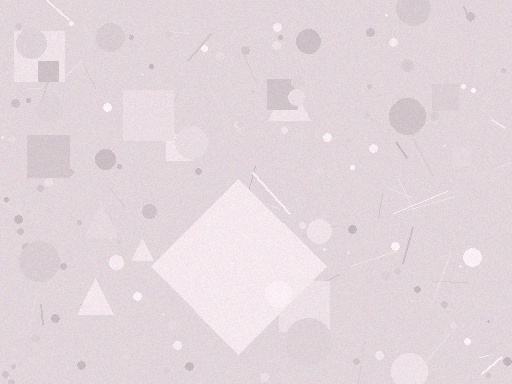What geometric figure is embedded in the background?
A diamond is embedded in the background.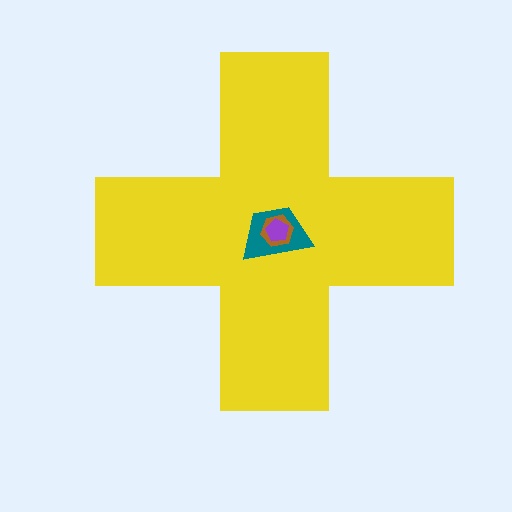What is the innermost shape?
The purple pentagon.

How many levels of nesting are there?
4.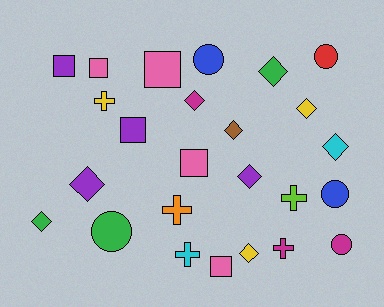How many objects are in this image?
There are 25 objects.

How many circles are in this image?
There are 5 circles.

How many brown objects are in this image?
There is 1 brown object.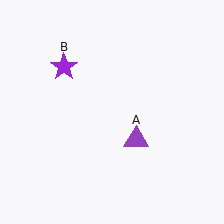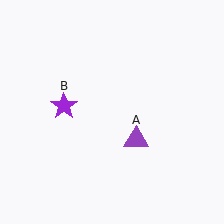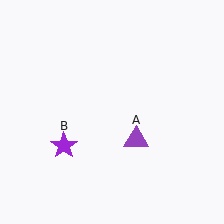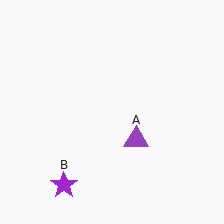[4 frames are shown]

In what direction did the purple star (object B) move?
The purple star (object B) moved down.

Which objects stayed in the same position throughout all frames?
Purple triangle (object A) remained stationary.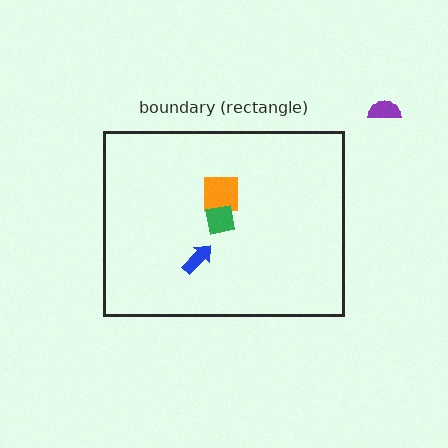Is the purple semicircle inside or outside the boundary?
Outside.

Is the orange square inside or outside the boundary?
Inside.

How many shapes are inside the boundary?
3 inside, 1 outside.